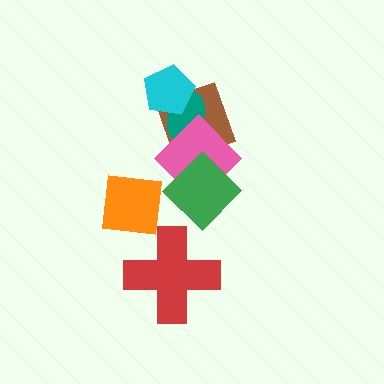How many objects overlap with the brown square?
3 objects overlap with the brown square.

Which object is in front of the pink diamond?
The green diamond is in front of the pink diamond.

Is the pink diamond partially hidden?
Yes, it is partially covered by another shape.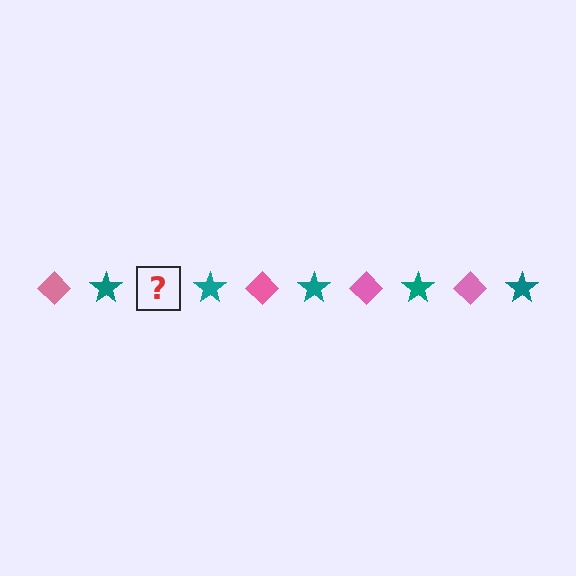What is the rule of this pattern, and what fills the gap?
The rule is that the pattern alternates between pink diamond and teal star. The gap should be filled with a pink diamond.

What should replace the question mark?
The question mark should be replaced with a pink diamond.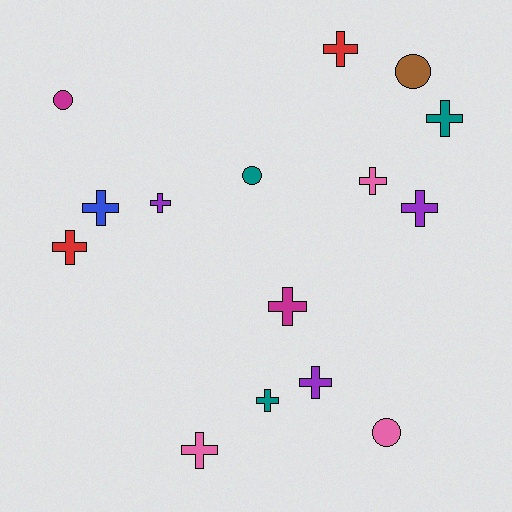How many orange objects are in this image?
There are no orange objects.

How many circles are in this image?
There are 4 circles.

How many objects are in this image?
There are 15 objects.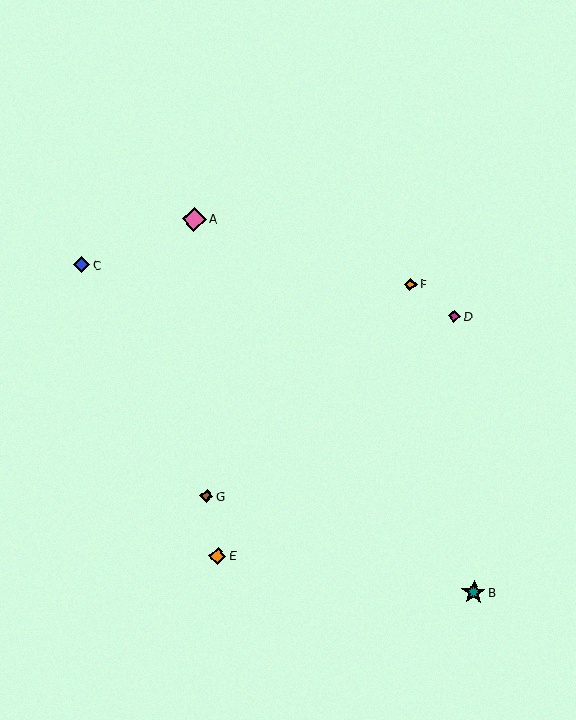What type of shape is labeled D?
Shape D is a magenta diamond.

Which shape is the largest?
The pink diamond (labeled A) is the largest.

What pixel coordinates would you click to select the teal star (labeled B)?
Click at (474, 592) to select the teal star B.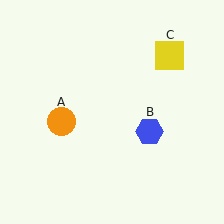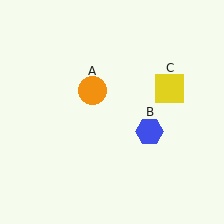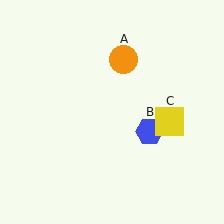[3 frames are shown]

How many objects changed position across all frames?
2 objects changed position: orange circle (object A), yellow square (object C).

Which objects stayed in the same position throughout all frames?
Blue hexagon (object B) remained stationary.